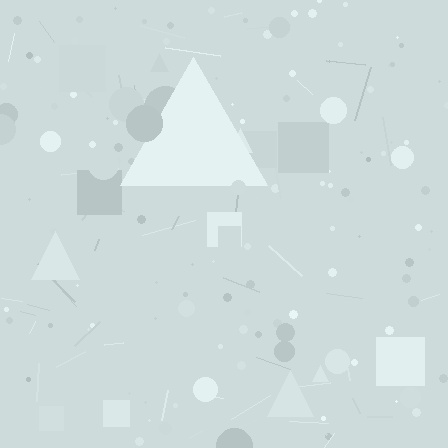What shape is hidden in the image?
A triangle is hidden in the image.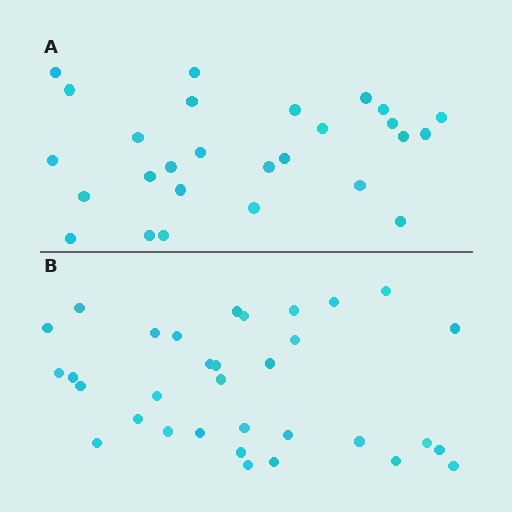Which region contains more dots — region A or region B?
Region B (the bottom region) has more dots.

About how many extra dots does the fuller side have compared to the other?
Region B has about 6 more dots than region A.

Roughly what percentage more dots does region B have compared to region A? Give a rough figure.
About 20% more.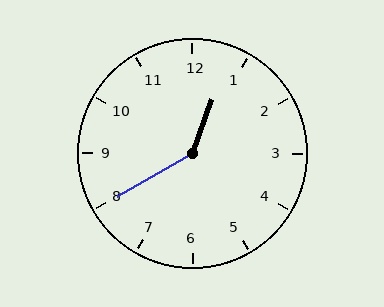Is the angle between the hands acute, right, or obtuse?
It is obtuse.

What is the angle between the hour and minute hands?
Approximately 140 degrees.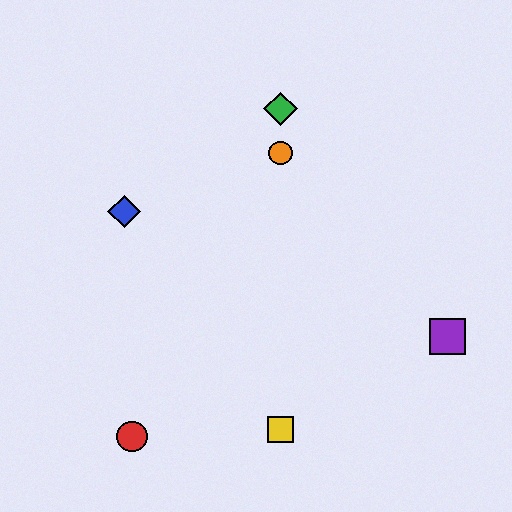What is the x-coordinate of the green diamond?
The green diamond is at x≈280.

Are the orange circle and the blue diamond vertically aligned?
No, the orange circle is at x≈280 and the blue diamond is at x≈124.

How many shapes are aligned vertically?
3 shapes (the green diamond, the yellow square, the orange circle) are aligned vertically.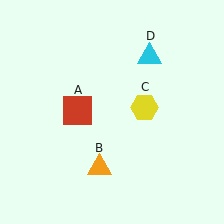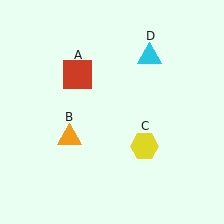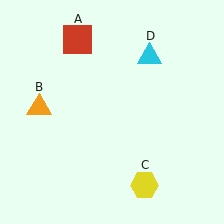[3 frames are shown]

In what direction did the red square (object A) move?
The red square (object A) moved up.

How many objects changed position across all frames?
3 objects changed position: red square (object A), orange triangle (object B), yellow hexagon (object C).